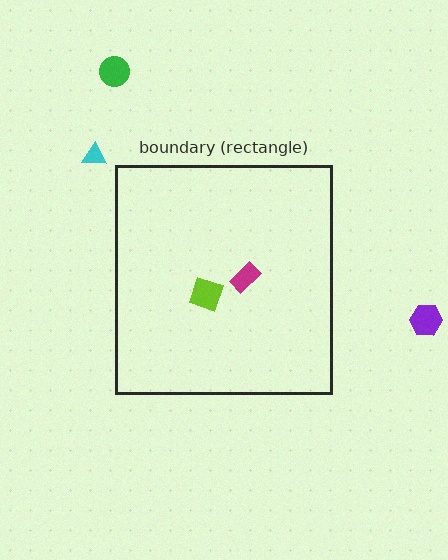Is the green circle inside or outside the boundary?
Outside.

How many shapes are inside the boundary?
2 inside, 3 outside.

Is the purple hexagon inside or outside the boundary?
Outside.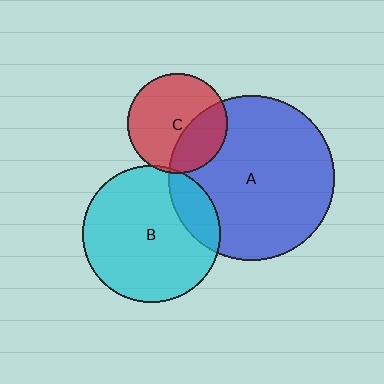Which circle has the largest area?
Circle A (blue).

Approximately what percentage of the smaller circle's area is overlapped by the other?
Approximately 30%.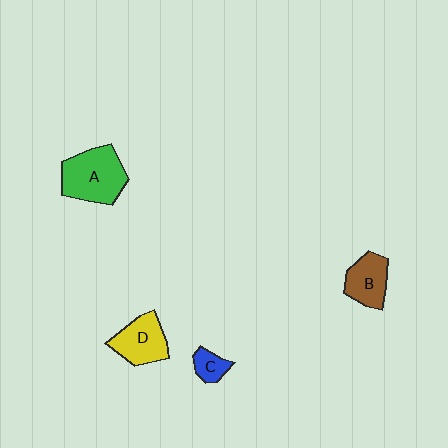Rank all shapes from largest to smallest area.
From largest to smallest: A (green), D (yellow), B (brown), C (blue).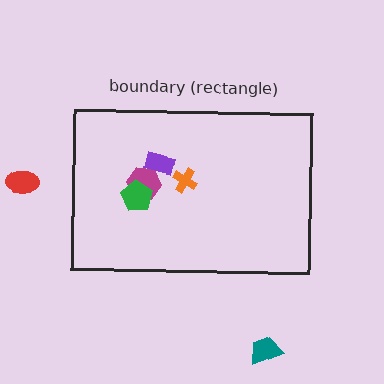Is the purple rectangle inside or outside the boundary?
Inside.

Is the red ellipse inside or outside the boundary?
Outside.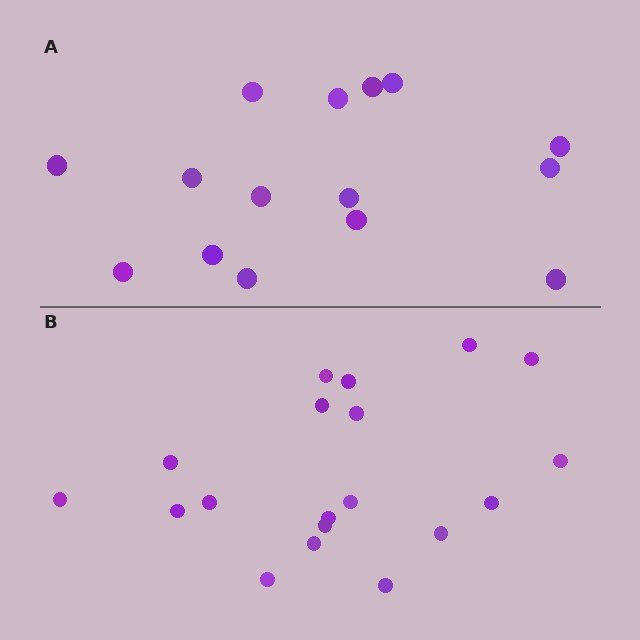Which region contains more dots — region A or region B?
Region B (the bottom region) has more dots.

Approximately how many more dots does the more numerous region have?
Region B has about 4 more dots than region A.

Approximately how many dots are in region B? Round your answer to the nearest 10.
About 20 dots. (The exact count is 19, which rounds to 20.)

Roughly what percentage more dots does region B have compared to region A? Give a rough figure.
About 25% more.